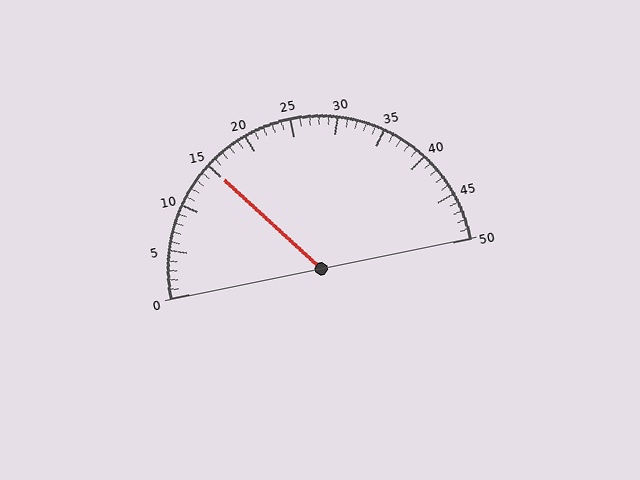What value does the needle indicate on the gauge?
The needle indicates approximately 15.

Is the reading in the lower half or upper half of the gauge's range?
The reading is in the lower half of the range (0 to 50).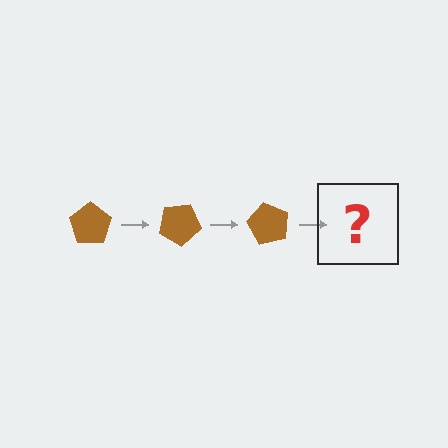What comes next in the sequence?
The next element should be a brown pentagon rotated 90 degrees.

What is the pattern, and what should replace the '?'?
The pattern is that the pentagon rotates 30 degrees each step. The '?' should be a brown pentagon rotated 90 degrees.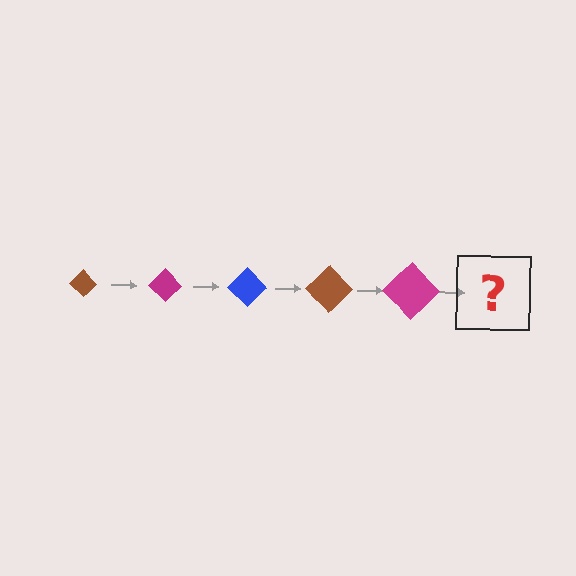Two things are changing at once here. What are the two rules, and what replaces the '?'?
The two rules are that the diamond grows larger each step and the color cycles through brown, magenta, and blue. The '?' should be a blue diamond, larger than the previous one.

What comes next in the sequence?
The next element should be a blue diamond, larger than the previous one.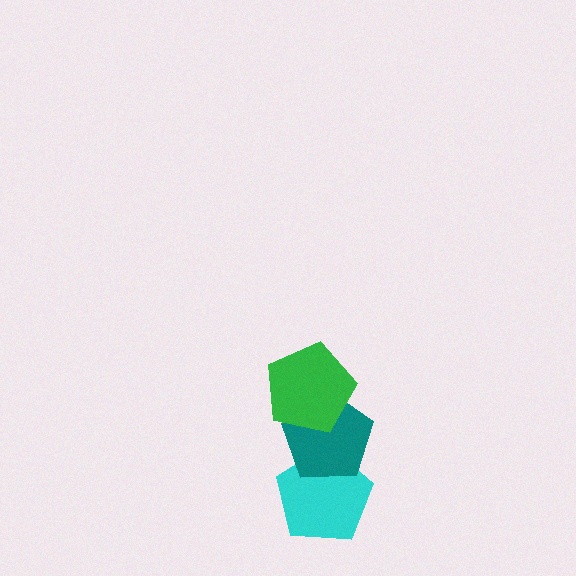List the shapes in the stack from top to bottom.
From top to bottom: the green pentagon, the teal pentagon, the cyan pentagon.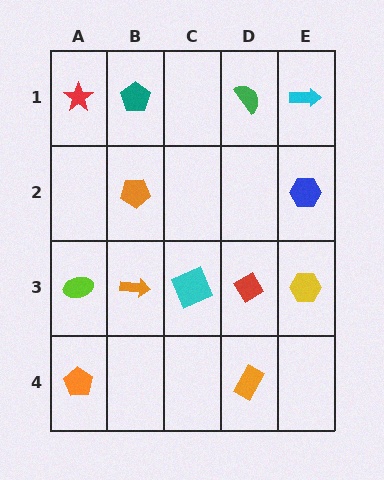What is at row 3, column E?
A yellow hexagon.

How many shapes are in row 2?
2 shapes.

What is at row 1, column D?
A green semicircle.